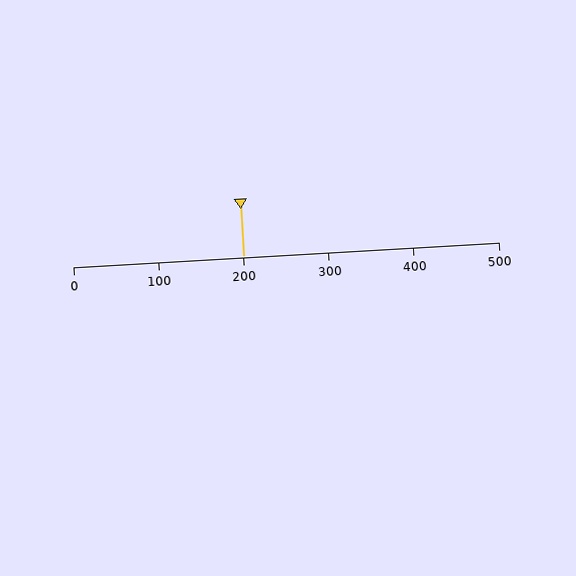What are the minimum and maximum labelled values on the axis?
The axis runs from 0 to 500.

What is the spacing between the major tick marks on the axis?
The major ticks are spaced 100 apart.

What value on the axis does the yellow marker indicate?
The marker indicates approximately 200.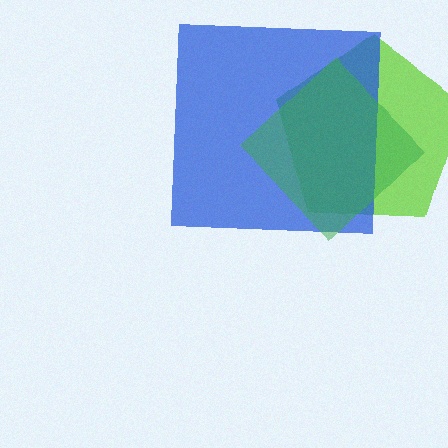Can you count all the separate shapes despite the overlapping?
Yes, there are 3 separate shapes.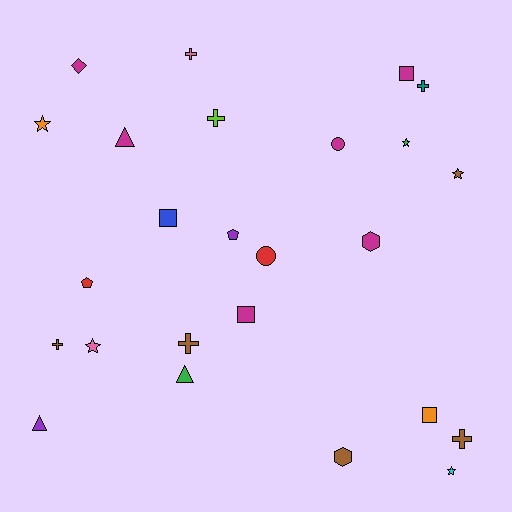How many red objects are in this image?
There are 2 red objects.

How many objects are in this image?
There are 25 objects.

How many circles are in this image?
There are 2 circles.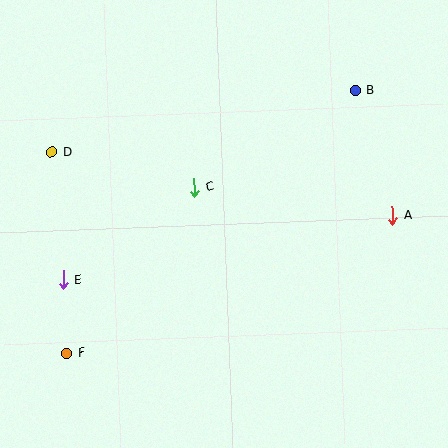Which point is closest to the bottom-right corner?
Point A is closest to the bottom-right corner.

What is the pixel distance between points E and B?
The distance between E and B is 348 pixels.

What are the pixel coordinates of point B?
Point B is at (355, 91).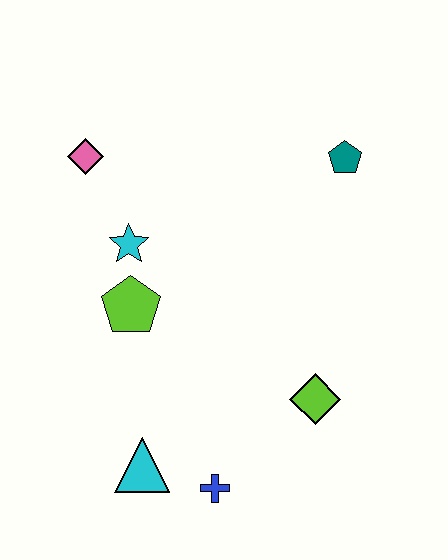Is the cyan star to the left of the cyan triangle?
Yes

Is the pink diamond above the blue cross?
Yes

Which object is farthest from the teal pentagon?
The cyan triangle is farthest from the teal pentagon.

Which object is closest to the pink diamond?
The cyan star is closest to the pink diamond.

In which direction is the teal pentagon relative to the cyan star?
The teal pentagon is to the right of the cyan star.